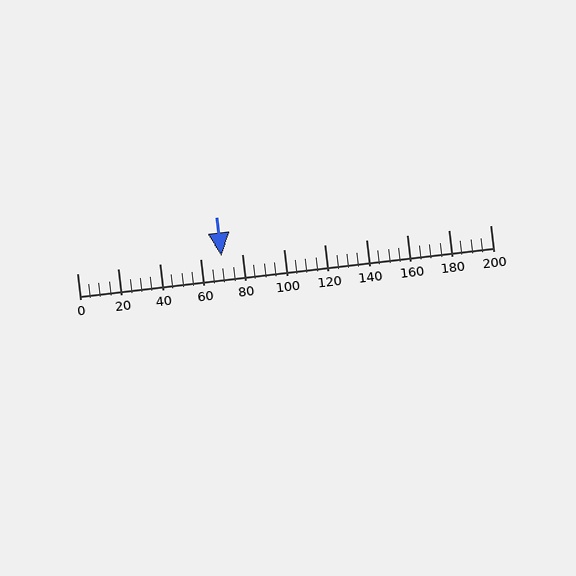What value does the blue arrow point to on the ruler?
The blue arrow points to approximately 70.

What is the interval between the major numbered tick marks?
The major tick marks are spaced 20 units apart.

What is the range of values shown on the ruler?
The ruler shows values from 0 to 200.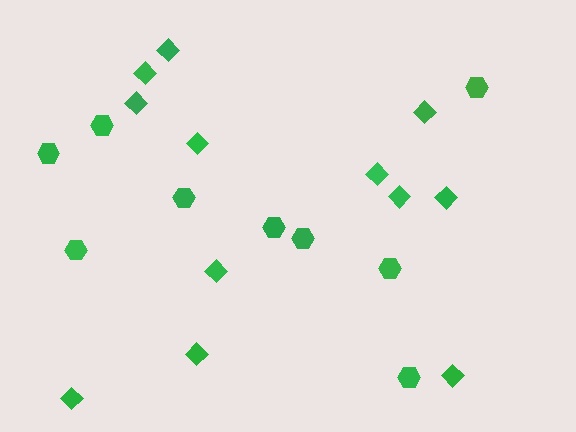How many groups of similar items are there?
There are 2 groups: one group of diamonds (12) and one group of hexagons (9).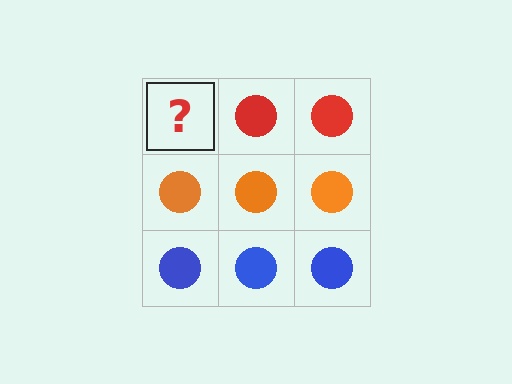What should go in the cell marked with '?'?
The missing cell should contain a red circle.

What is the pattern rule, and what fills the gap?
The rule is that each row has a consistent color. The gap should be filled with a red circle.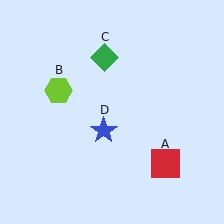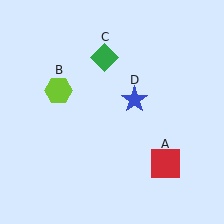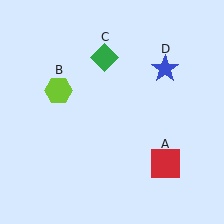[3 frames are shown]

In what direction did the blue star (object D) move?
The blue star (object D) moved up and to the right.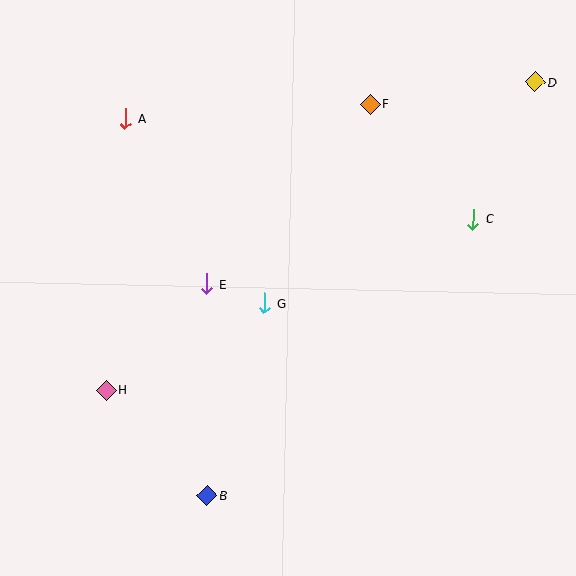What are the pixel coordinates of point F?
Point F is at (370, 104).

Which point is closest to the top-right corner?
Point D is closest to the top-right corner.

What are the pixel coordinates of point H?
Point H is at (106, 390).